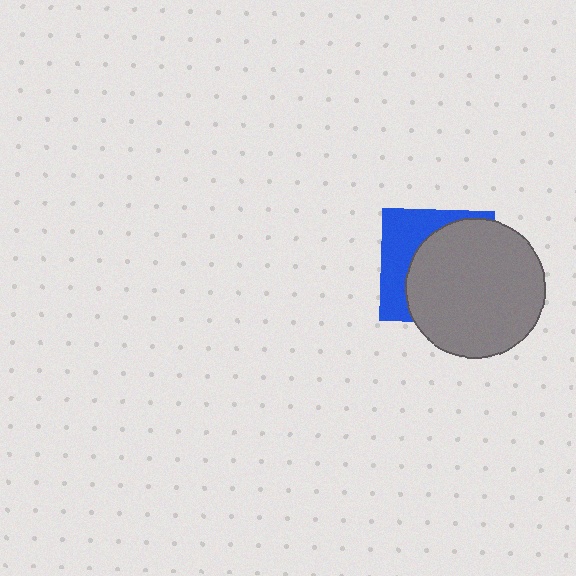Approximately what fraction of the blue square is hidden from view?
Roughly 64% of the blue square is hidden behind the gray circle.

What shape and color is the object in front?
The object in front is a gray circle.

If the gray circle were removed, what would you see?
You would see the complete blue square.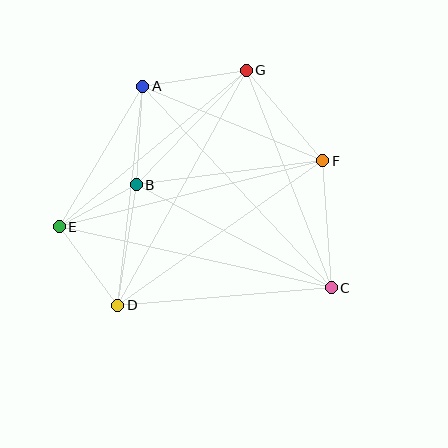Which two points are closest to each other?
Points B and E are closest to each other.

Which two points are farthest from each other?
Points C and E are farthest from each other.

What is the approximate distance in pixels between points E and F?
The distance between E and F is approximately 272 pixels.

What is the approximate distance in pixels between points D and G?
The distance between D and G is approximately 268 pixels.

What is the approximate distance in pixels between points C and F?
The distance between C and F is approximately 127 pixels.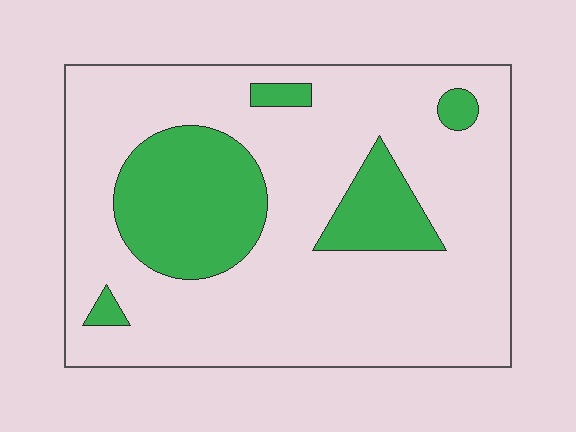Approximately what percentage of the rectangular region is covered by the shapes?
Approximately 25%.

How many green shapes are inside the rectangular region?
5.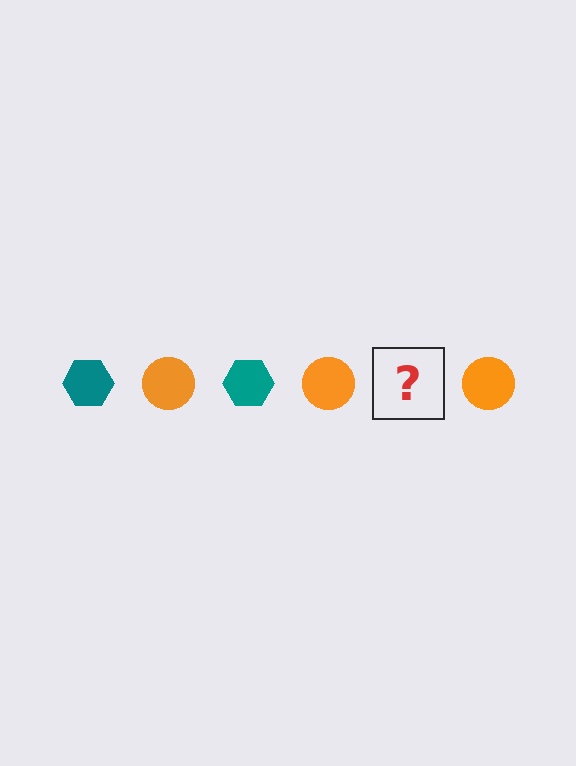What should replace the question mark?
The question mark should be replaced with a teal hexagon.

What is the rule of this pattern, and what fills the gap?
The rule is that the pattern alternates between teal hexagon and orange circle. The gap should be filled with a teal hexagon.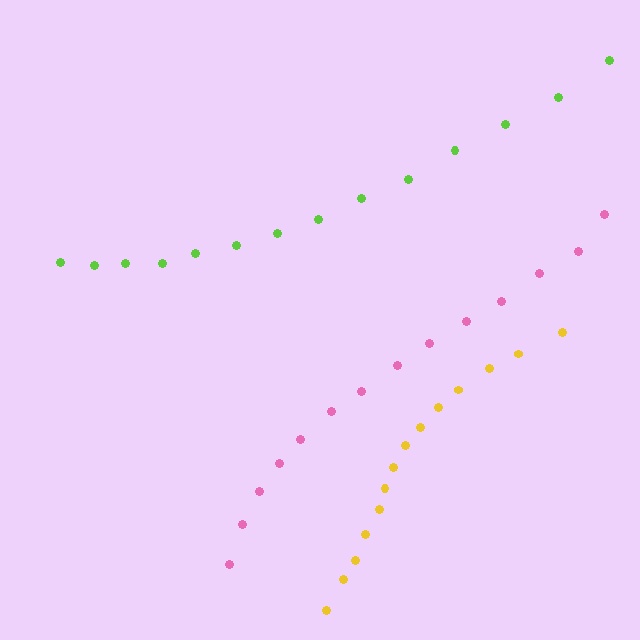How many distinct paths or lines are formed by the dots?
There are 3 distinct paths.